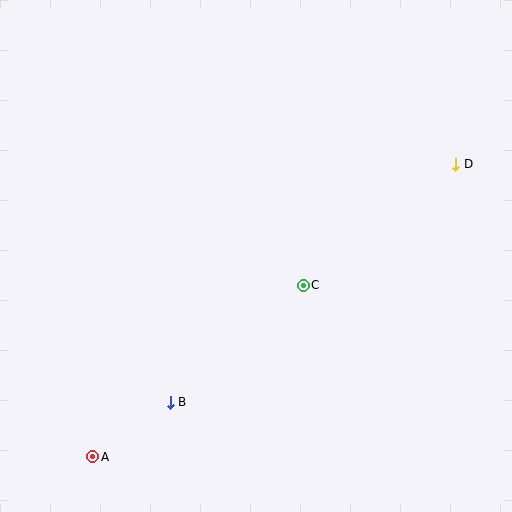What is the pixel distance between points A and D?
The distance between A and D is 466 pixels.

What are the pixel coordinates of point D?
Point D is at (456, 164).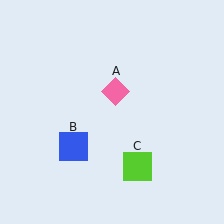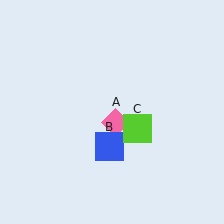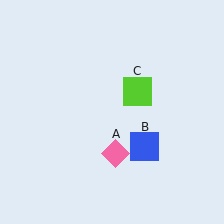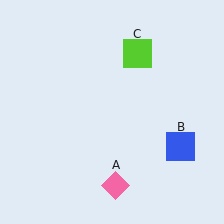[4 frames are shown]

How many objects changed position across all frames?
3 objects changed position: pink diamond (object A), blue square (object B), lime square (object C).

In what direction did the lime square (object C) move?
The lime square (object C) moved up.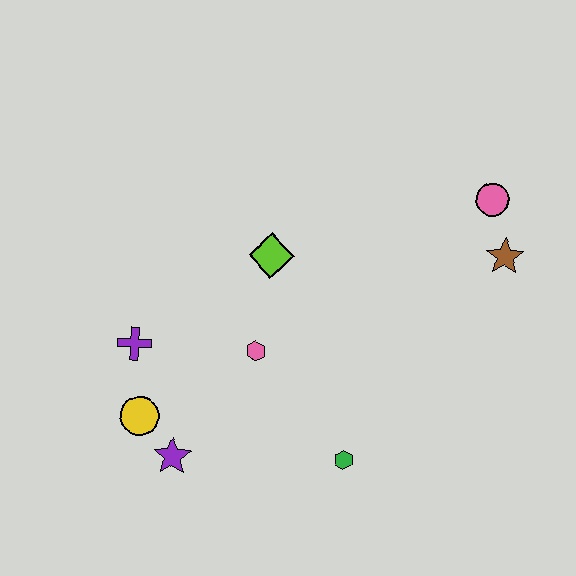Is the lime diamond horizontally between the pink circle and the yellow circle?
Yes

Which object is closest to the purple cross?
The yellow circle is closest to the purple cross.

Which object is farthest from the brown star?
The yellow circle is farthest from the brown star.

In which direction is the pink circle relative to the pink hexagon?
The pink circle is to the right of the pink hexagon.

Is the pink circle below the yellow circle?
No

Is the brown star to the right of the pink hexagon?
Yes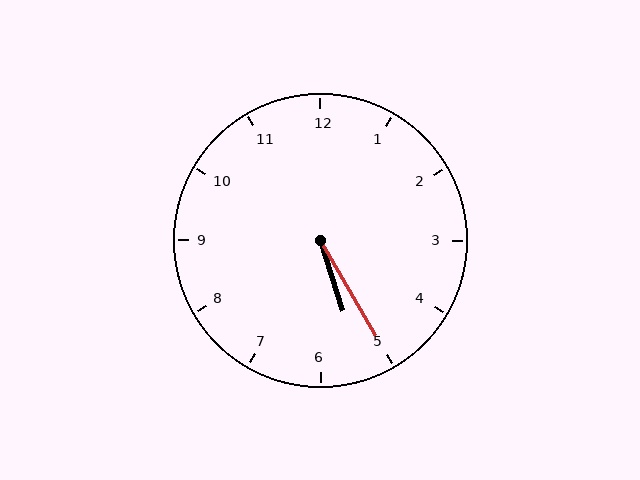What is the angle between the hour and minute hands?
Approximately 12 degrees.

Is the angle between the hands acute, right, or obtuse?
It is acute.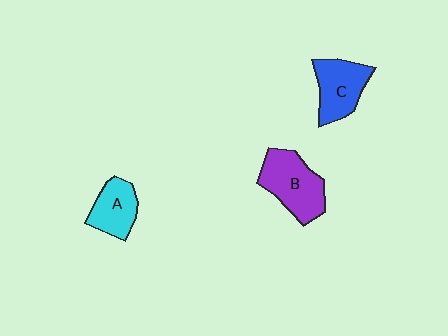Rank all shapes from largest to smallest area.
From largest to smallest: B (purple), C (blue), A (cyan).